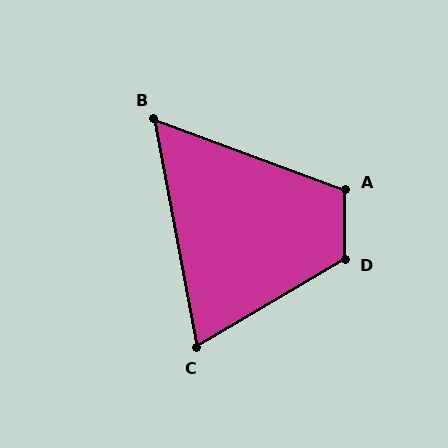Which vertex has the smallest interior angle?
B, at approximately 59 degrees.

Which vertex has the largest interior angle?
D, at approximately 121 degrees.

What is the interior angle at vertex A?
Approximately 110 degrees (obtuse).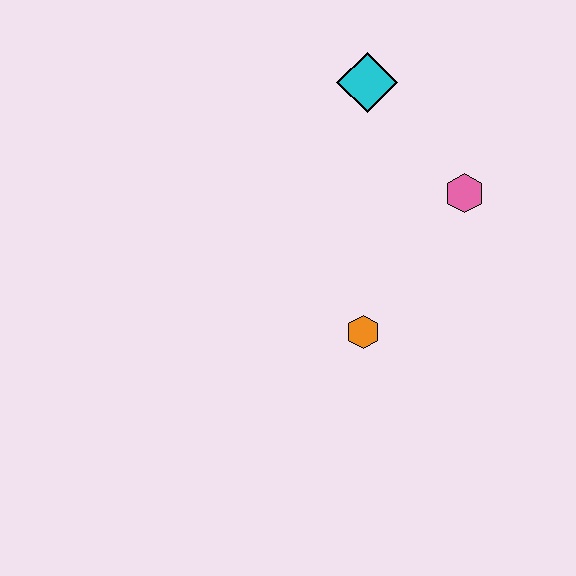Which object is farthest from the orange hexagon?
The cyan diamond is farthest from the orange hexagon.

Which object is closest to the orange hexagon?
The pink hexagon is closest to the orange hexagon.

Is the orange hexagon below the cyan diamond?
Yes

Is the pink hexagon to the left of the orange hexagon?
No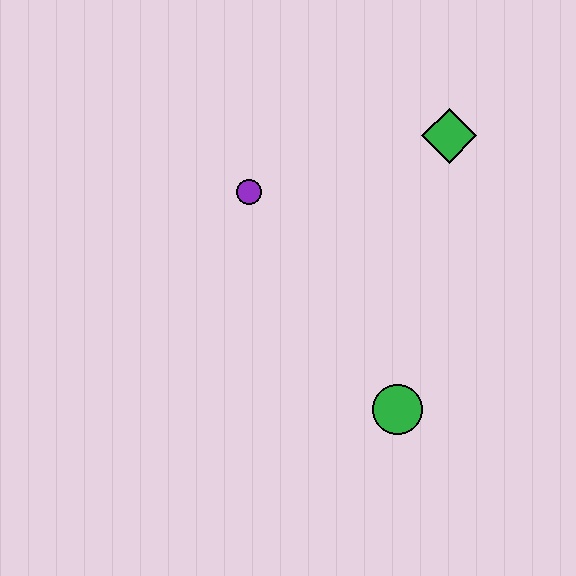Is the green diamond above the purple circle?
Yes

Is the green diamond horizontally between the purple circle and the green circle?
No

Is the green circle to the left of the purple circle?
No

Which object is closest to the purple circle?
The green diamond is closest to the purple circle.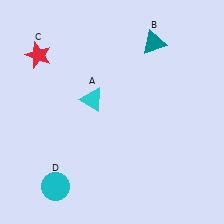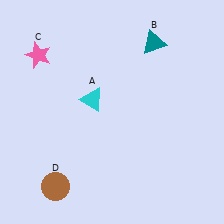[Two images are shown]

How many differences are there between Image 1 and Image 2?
There are 2 differences between the two images.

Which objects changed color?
C changed from red to pink. D changed from cyan to brown.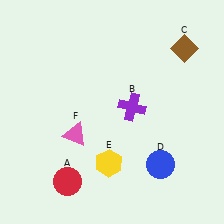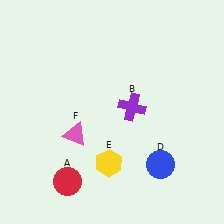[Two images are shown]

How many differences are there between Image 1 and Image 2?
There is 1 difference between the two images.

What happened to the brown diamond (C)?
The brown diamond (C) was removed in Image 2. It was in the top-right area of Image 1.